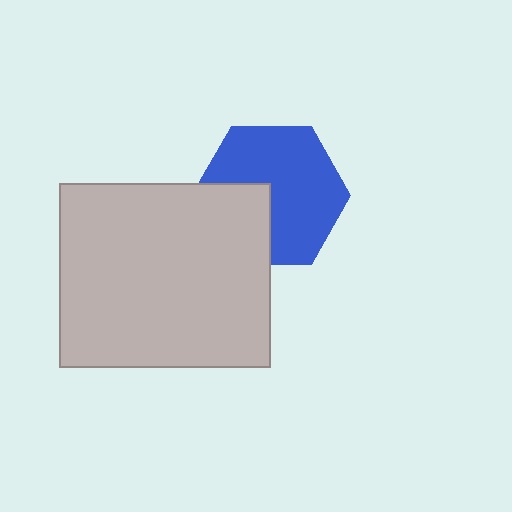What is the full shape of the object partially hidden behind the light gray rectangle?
The partially hidden object is a blue hexagon.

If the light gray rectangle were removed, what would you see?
You would see the complete blue hexagon.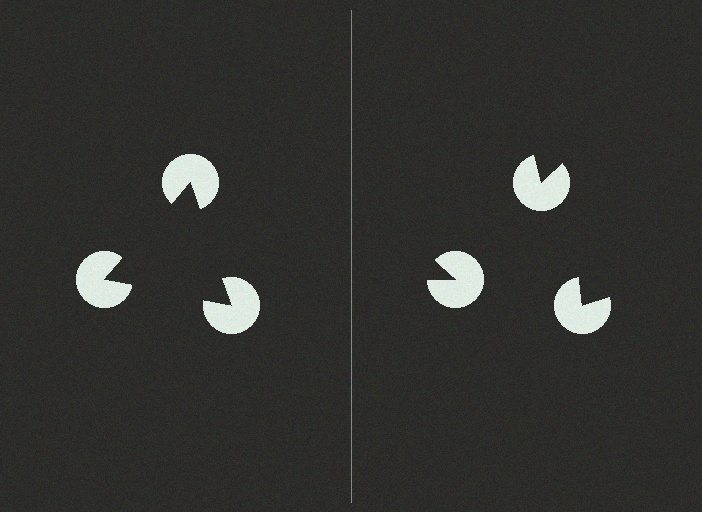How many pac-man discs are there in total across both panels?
6 — 3 on each side.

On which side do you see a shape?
An illusory triangle appears on the left side. On the right side the wedge cuts are rotated, so no coherent shape forms.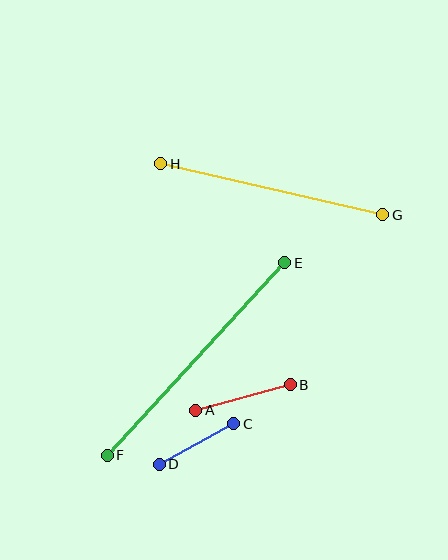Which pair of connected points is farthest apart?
Points E and F are farthest apart.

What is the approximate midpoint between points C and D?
The midpoint is at approximately (196, 444) pixels.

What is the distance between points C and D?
The distance is approximately 85 pixels.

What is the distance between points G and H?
The distance is approximately 228 pixels.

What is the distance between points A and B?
The distance is approximately 98 pixels.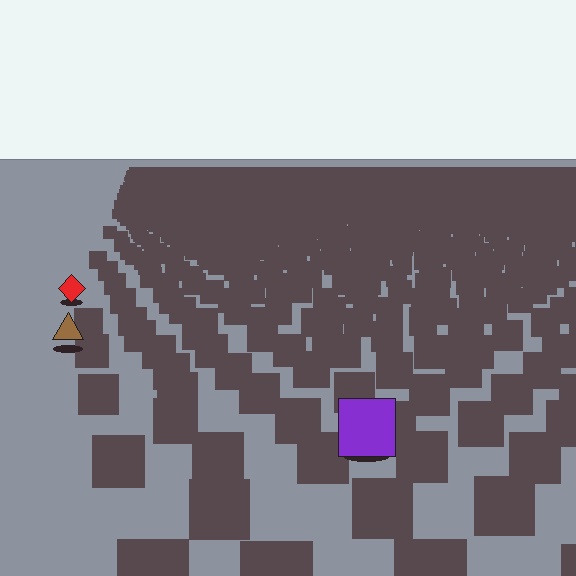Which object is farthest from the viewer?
The red diamond is farthest from the viewer. It appears smaller and the ground texture around it is denser.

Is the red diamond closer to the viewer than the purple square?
No. The purple square is closer — you can tell from the texture gradient: the ground texture is coarser near it.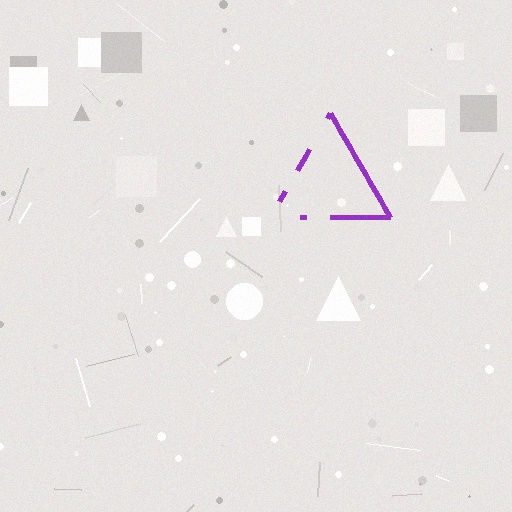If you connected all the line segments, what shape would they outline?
They would outline a triangle.